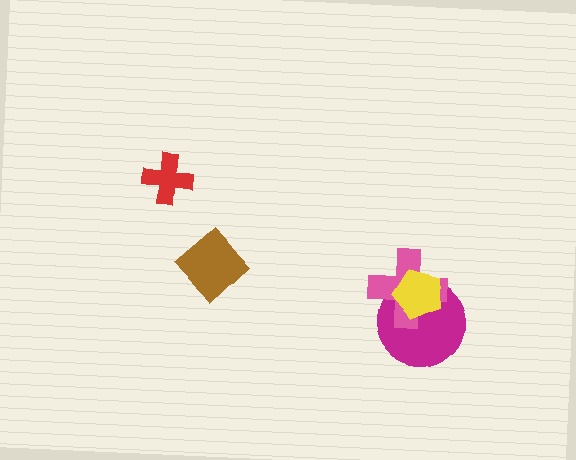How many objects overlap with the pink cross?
2 objects overlap with the pink cross.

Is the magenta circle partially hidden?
Yes, it is partially covered by another shape.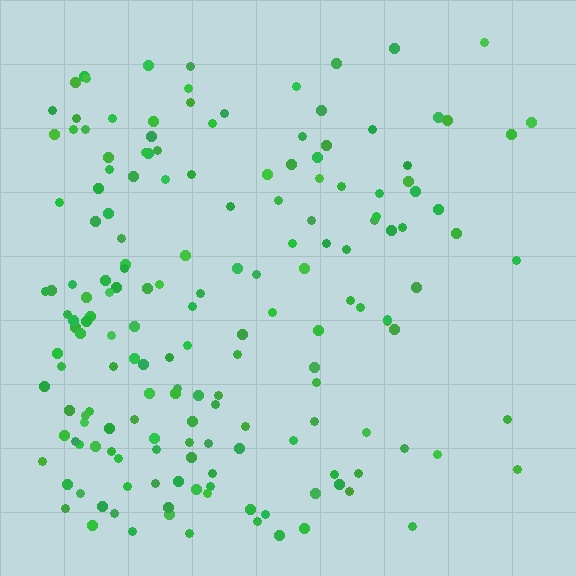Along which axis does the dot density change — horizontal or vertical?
Horizontal.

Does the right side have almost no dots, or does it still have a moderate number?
Still a moderate number, just noticeably fewer than the left.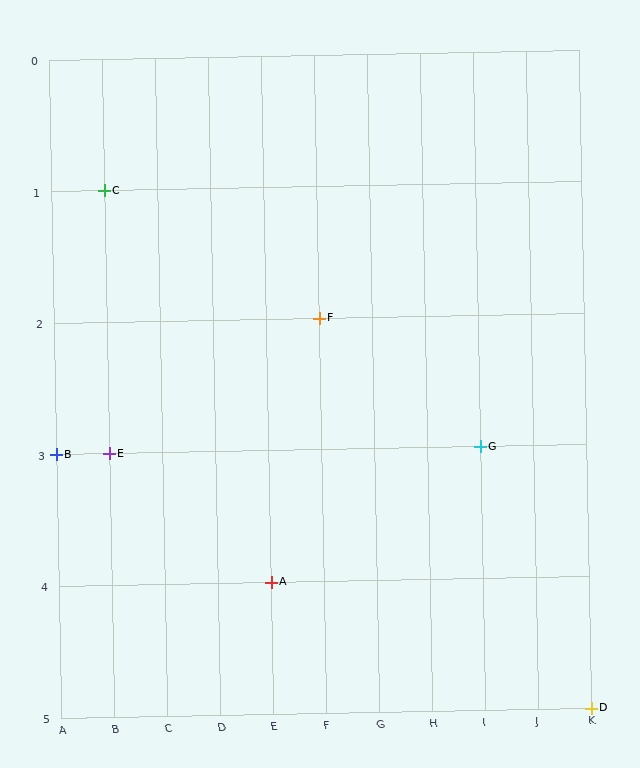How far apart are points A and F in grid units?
Points A and F are 1 column and 2 rows apart (about 2.2 grid units diagonally).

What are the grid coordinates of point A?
Point A is at grid coordinates (E, 4).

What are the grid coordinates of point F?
Point F is at grid coordinates (F, 2).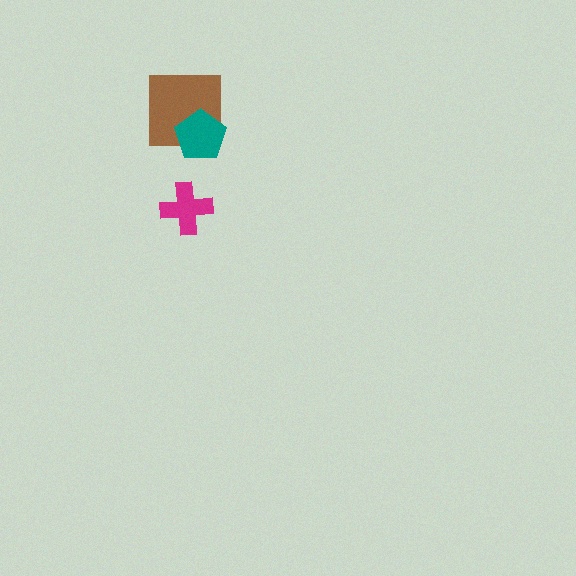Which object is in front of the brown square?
The teal pentagon is in front of the brown square.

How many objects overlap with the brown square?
1 object overlaps with the brown square.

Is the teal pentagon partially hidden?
No, no other shape covers it.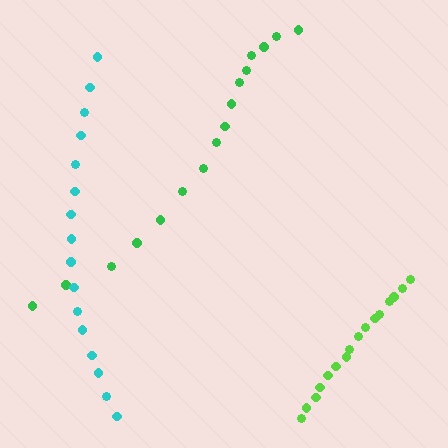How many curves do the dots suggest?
There are 3 distinct paths.